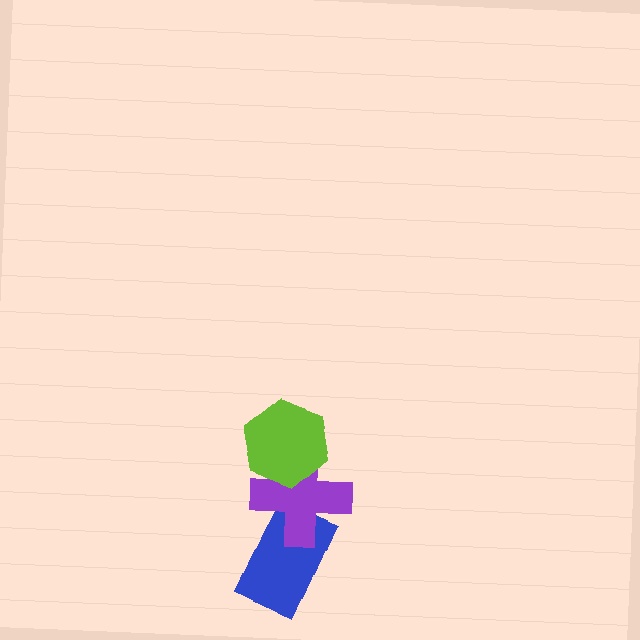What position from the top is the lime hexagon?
The lime hexagon is 1st from the top.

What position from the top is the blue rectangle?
The blue rectangle is 3rd from the top.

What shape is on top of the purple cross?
The lime hexagon is on top of the purple cross.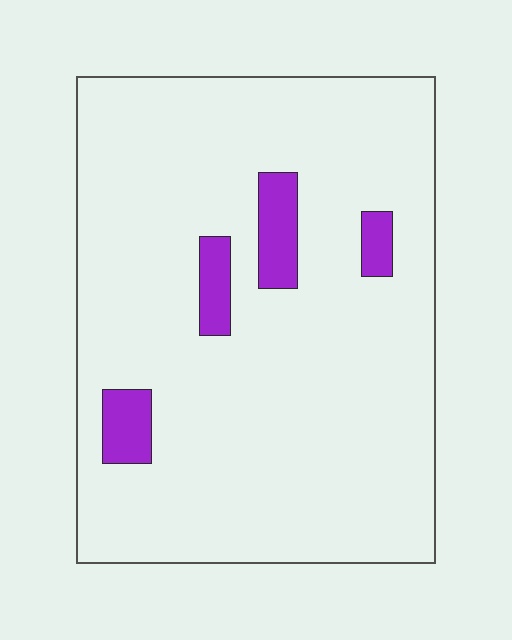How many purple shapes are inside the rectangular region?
4.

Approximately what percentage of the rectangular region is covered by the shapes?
Approximately 10%.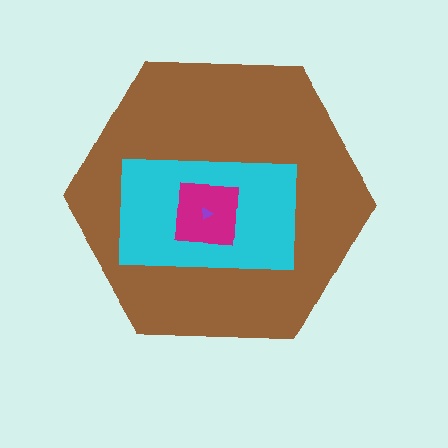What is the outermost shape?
The brown hexagon.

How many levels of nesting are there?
4.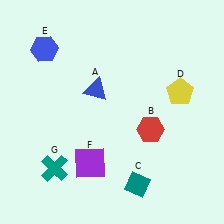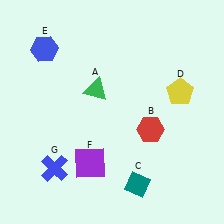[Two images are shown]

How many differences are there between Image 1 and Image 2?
There are 2 differences between the two images.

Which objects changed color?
A changed from blue to green. G changed from teal to blue.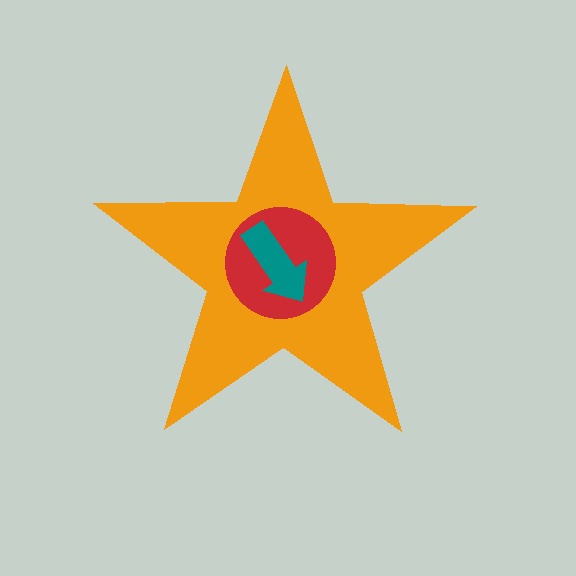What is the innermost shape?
The teal arrow.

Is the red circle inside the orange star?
Yes.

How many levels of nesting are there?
3.